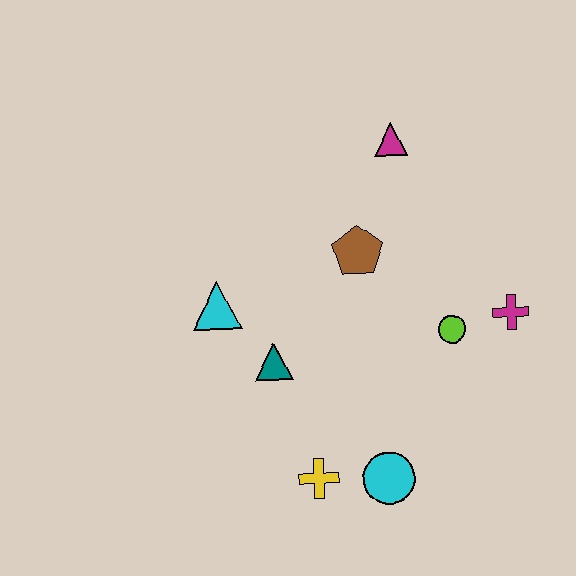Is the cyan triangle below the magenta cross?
No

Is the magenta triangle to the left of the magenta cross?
Yes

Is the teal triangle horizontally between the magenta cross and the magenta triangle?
No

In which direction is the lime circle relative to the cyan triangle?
The lime circle is to the right of the cyan triangle.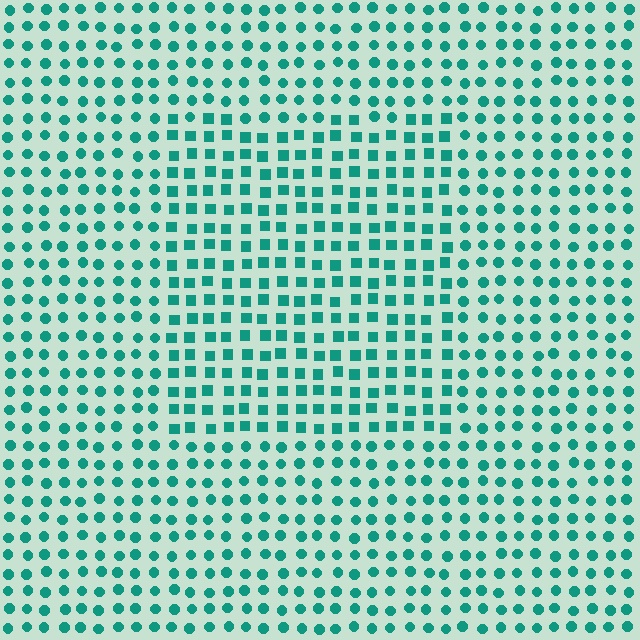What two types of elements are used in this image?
The image uses squares inside the rectangle region and circles outside it.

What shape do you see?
I see a rectangle.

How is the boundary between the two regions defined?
The boundary is defined by a change in element shape: squares inside vs. circles outside. All elements share the same color and spacing.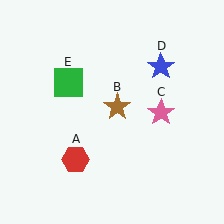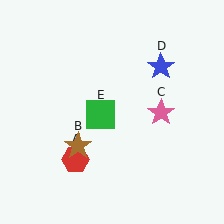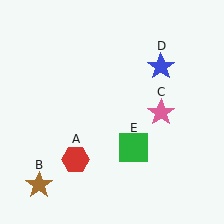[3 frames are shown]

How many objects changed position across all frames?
2 objects changed position: brown star (object B), green square (object E).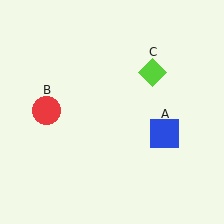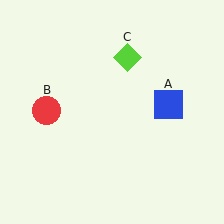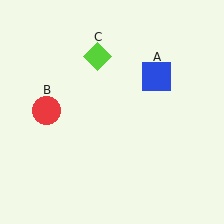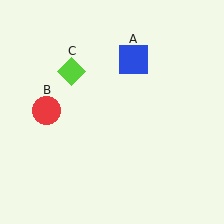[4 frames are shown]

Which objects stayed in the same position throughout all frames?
Red circle (object B) remained stationary.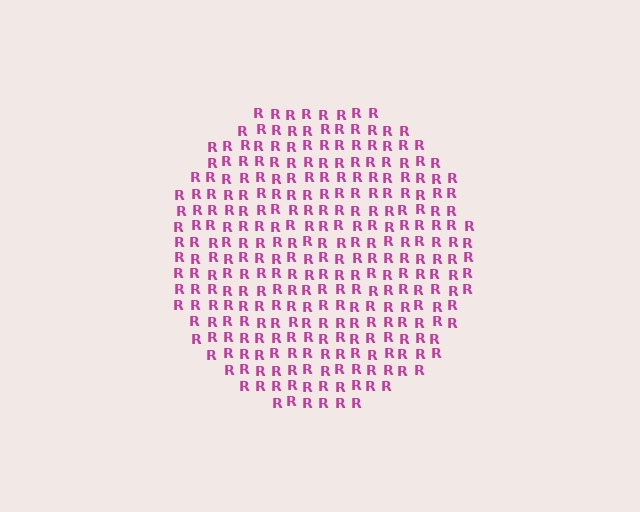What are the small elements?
The small elements are letter R's.